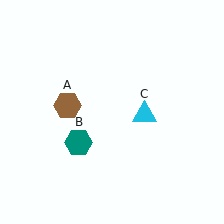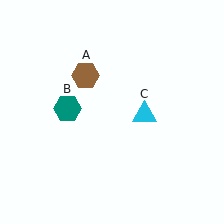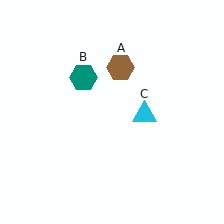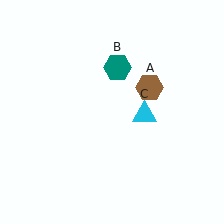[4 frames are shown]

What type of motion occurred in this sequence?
The brown hexagon (object A), teal hexagon (object B) rotated clockwise around the center of the scene.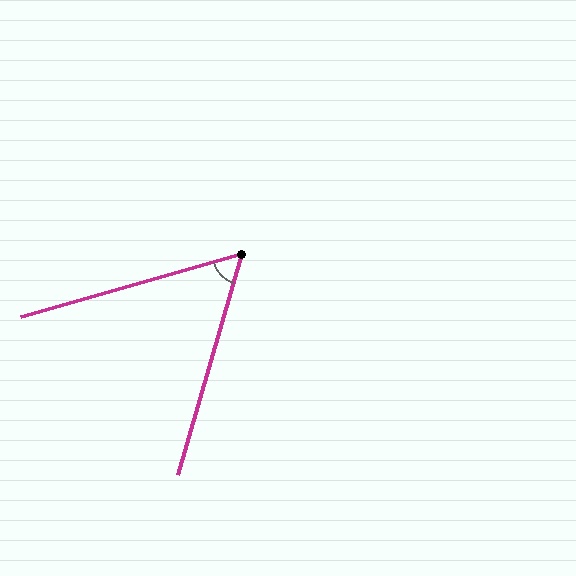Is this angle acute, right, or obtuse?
It is acute.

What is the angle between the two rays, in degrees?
Approximately 58 degrees.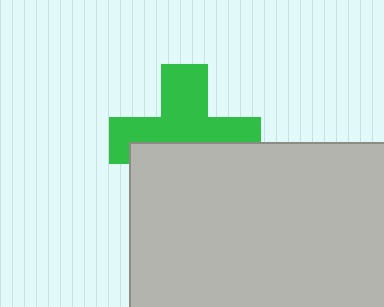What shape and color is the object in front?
The object in front is a light gray rectangle.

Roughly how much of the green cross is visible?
About half of it is visible (roughly 55%).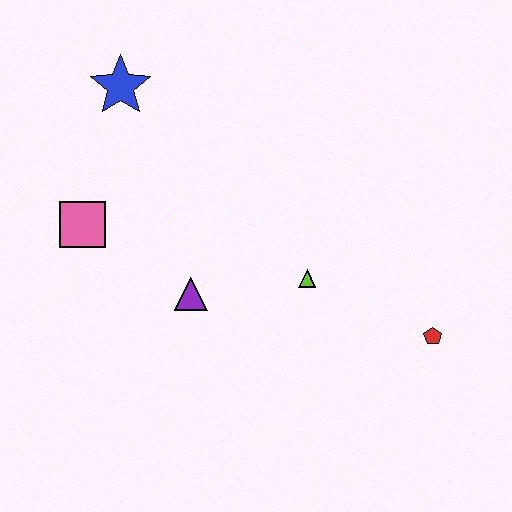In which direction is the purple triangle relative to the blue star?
The purple triangle is below the blue star.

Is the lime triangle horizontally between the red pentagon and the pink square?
Yes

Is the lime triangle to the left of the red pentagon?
Yes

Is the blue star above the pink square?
Yes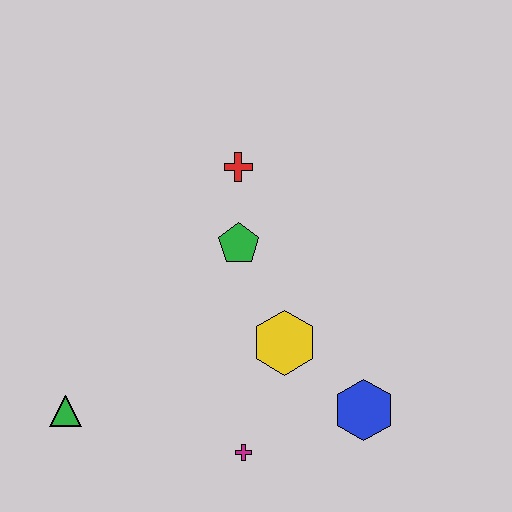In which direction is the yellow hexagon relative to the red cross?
The yellow hexagon is below the red cross.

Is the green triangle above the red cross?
No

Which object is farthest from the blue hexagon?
The green triangle is farthest from the blue hexagon.